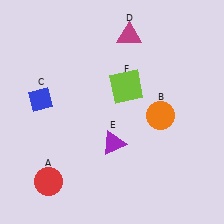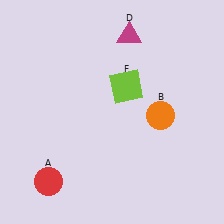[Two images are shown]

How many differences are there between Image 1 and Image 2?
There are 2 differences between the two images.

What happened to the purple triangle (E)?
The purple triangle (E) was removed in Image 2. It was in the bottom-right area of Image 1.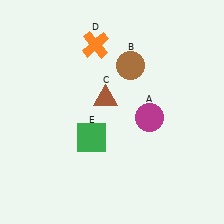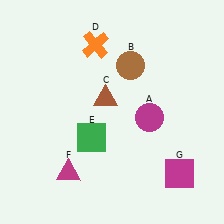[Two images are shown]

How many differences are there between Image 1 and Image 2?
There are 2 differences between the two images.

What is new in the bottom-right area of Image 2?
A magenta square (G) was added in the bottom-right area of Image 2.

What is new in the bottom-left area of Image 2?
A magenta triangle (F) was added in the bottom-left area of Image 2.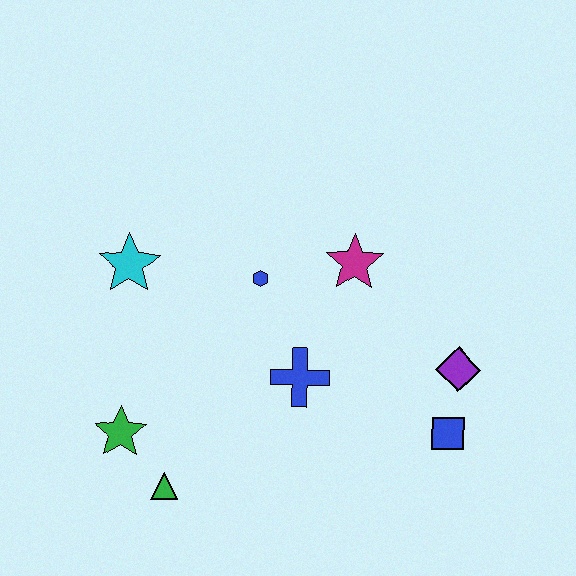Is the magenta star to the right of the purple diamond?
No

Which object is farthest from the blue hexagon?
The blue square is farthest from the blue hexagon.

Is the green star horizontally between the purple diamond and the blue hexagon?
No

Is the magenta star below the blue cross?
No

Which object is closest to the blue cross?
The blue hexagon is closest to the blue cross.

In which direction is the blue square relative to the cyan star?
The blue square is to the right of the cyan star.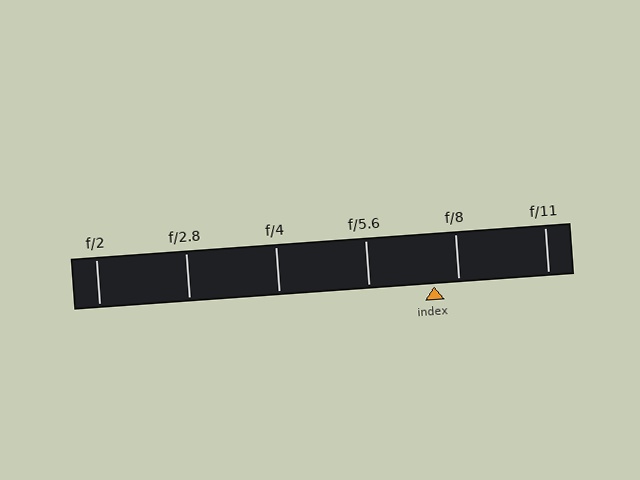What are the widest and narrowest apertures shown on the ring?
The widest aperture shown is f/2 and the narrowest is f/11.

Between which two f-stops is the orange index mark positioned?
The index mark is between f/5.6 and f/8.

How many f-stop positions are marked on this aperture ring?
There are 6 f-stop positions marked.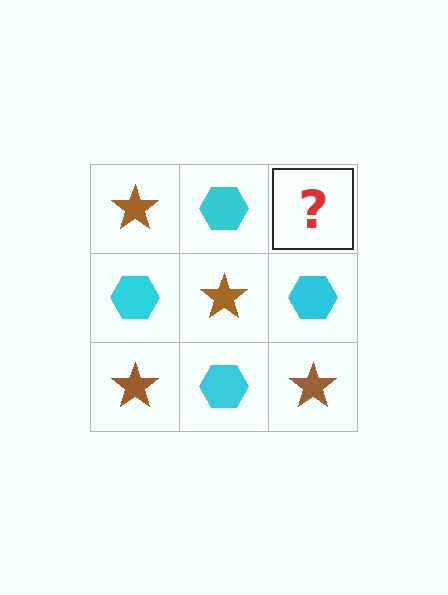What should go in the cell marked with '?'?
The missing cell should contain a brown star.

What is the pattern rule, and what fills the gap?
The rule is that it alternates brown star and cyan hexagon in a checkerboard pattern. The gap should be filled with a brown star.